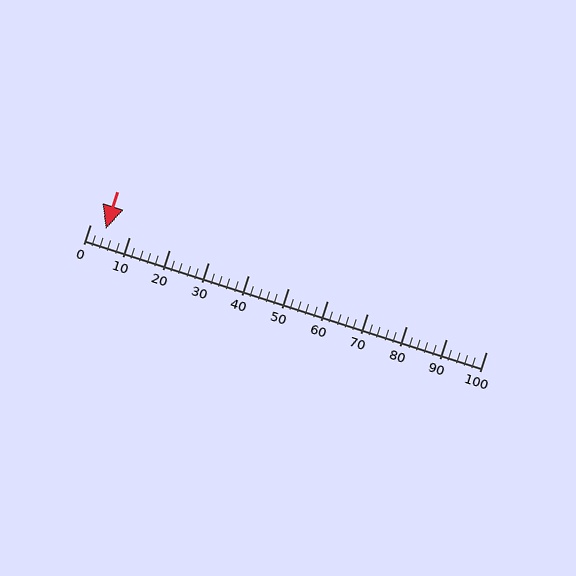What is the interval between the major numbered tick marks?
The major tick marks are spaced 10 units apart.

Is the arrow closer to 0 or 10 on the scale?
The arrow is closer to 0.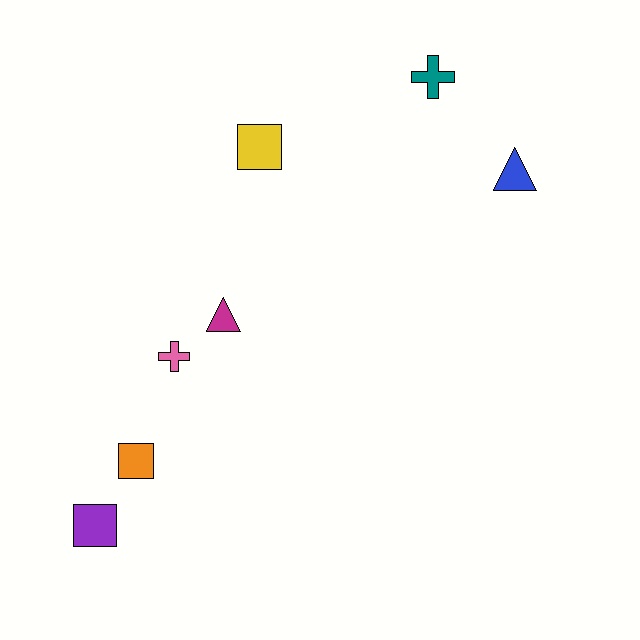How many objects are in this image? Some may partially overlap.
There are 7 objects.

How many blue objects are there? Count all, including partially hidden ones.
There is 1 blue object.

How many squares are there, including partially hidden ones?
There are 3 squares.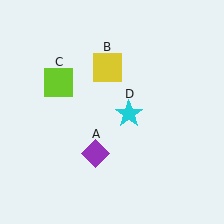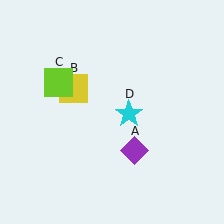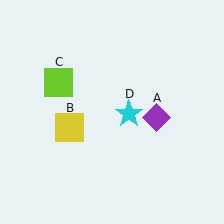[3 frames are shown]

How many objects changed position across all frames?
2 objects changed position: purple diamond (object A), yellow square (object B).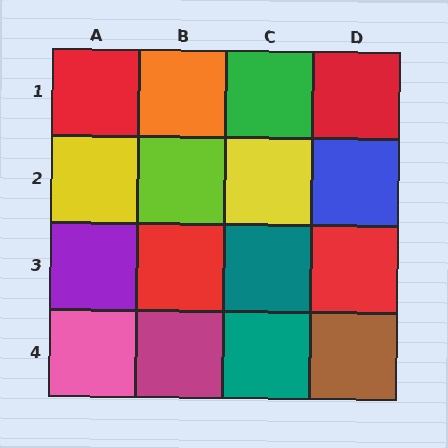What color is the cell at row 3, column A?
Purple.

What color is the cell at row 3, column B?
Red.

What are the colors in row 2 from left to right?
Yellow, lime, yellow, blue.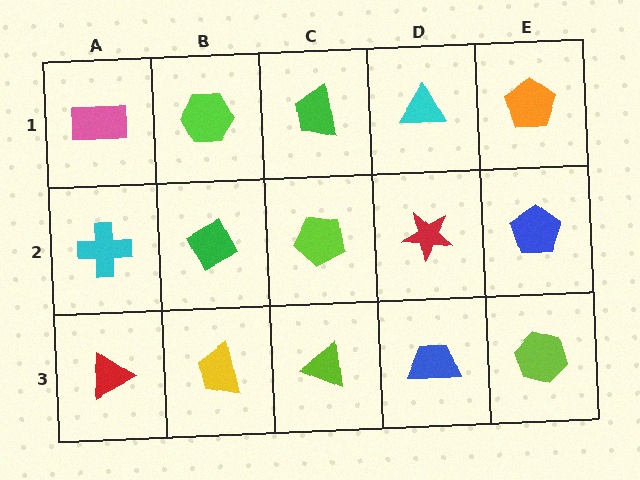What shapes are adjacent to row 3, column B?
A green diamond (row 2, column B), a red triangle (row 3, column A), a lime triangle (row 3, column C).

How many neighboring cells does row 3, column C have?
3.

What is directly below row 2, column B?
A yellow trapezoid.